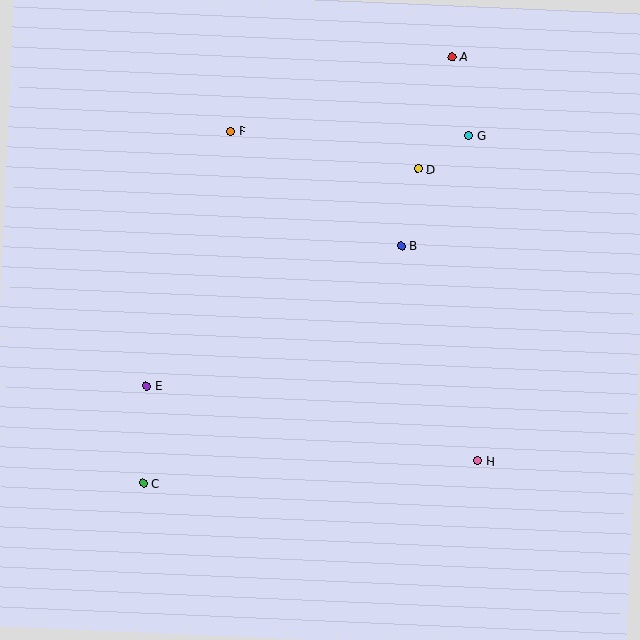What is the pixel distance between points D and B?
The distance between D and B is 79 pixels.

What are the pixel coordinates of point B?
Point B is at (402, 246).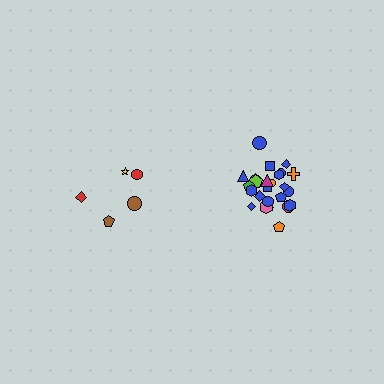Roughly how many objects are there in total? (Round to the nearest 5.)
Roughly 30 objects in total.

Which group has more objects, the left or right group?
The right group.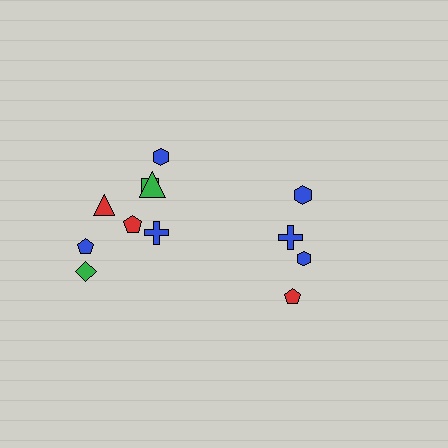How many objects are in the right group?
There are 4 objects.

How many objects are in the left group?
There are 8 objects.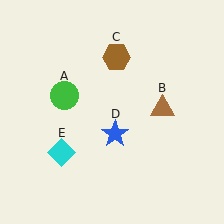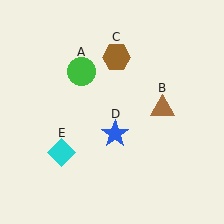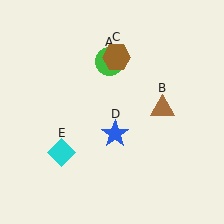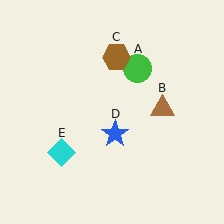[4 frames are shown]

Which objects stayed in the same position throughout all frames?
Brown triangle (object B) and brown hexagon (object C) and blue star (object D) and cyan diamond (object E) remained stationary.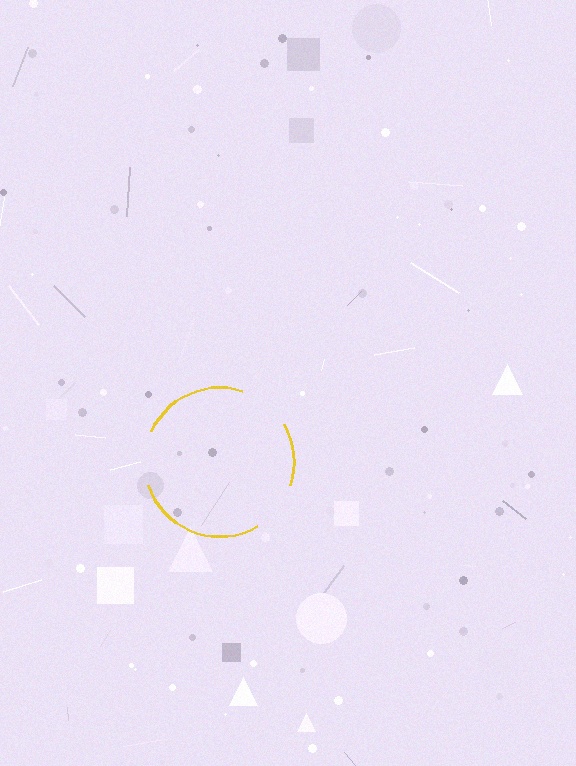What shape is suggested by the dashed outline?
The dashed outline suggests a circle.